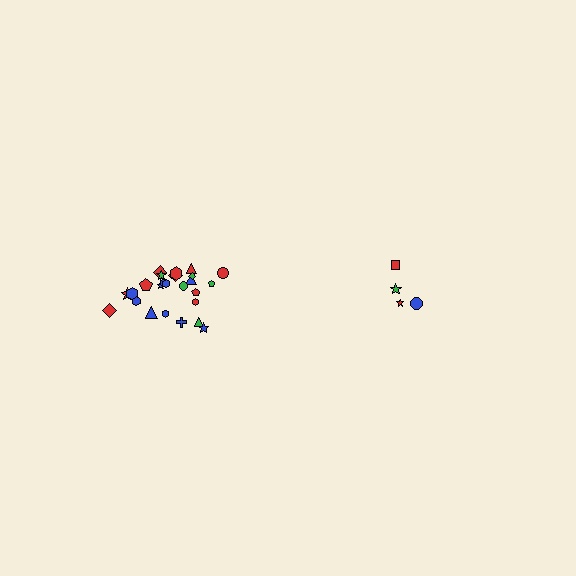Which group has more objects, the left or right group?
The left group.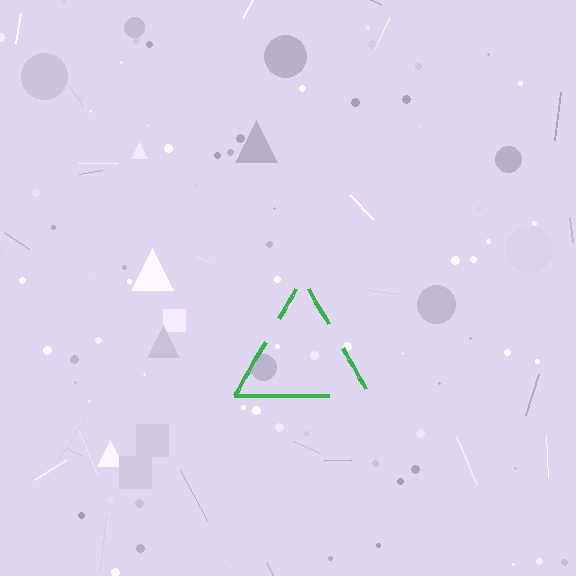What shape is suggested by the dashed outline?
The dashed outline suggests a triangle.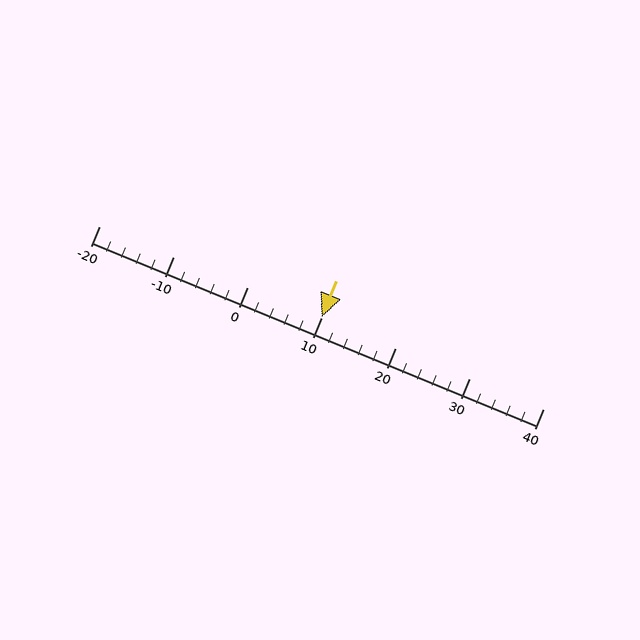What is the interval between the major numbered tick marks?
The major tick marks are spaced 10 units apart.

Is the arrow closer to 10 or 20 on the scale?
The arrow is closer to 10.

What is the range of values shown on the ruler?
The ruler shows values from -20 to 40.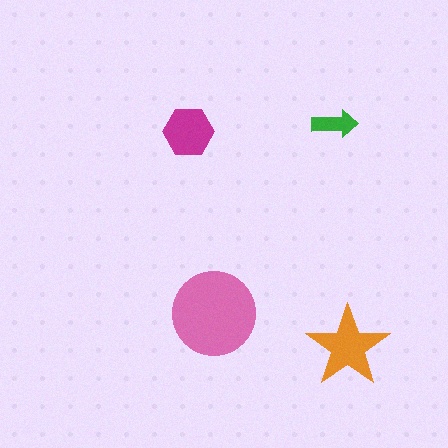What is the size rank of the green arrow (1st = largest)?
4th.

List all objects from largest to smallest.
The pink circle, the orange star, the magenta hexagon, the green arrow.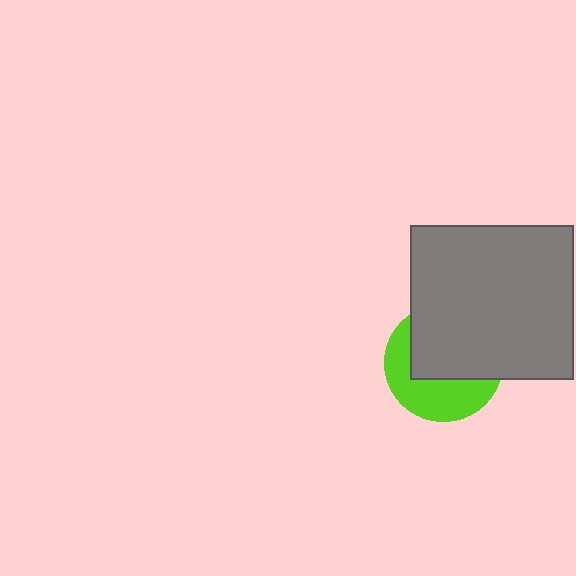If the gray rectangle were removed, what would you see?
You would see the complete lime circle.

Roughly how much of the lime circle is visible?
A small part of it is visible (roughly 44%).